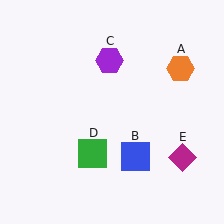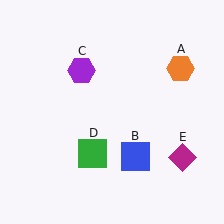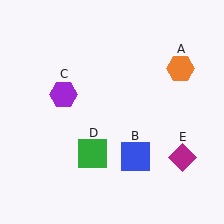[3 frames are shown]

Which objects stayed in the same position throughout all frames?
Orange hexagon (object A) and blue square (object B) and green square (object D) and magenta diamond (object E) remained stationary.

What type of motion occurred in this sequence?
The purple hexagon (object C) rotated counterclockwise around the center of the scene.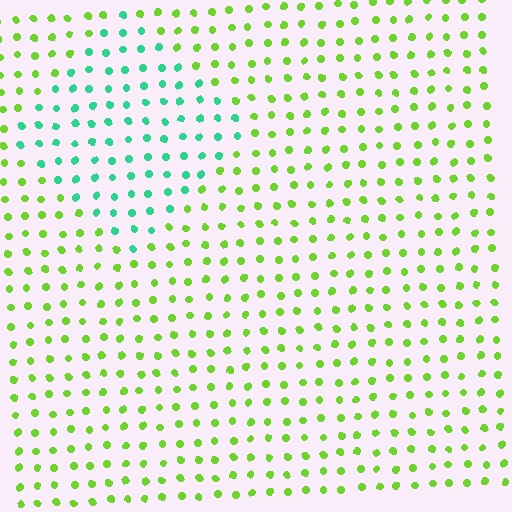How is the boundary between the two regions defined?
The boundary is defined purely by a slight shift in hue (about 59 degrees). Spacing, size, and orientation are identical on both sides.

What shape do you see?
I see a diamond.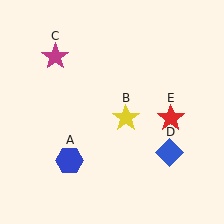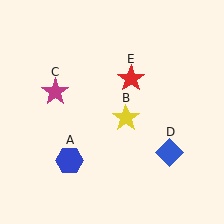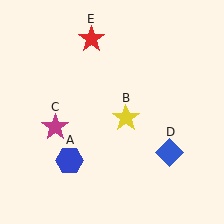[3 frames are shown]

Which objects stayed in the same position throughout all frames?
Blue hexagon (object A) and yellow star (object B) and blue diamond (object D) remained stationary.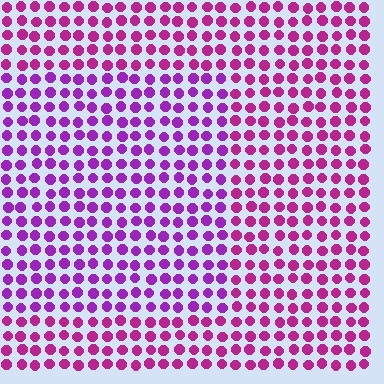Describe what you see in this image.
The image is filled with small magenta elements in a uniform arrangement. A rectangle-shaped region is visible where the elements are tinted to a slightly different hue, forming a subtle color boundary.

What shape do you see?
I see a rectangle.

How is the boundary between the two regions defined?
The boundary is defined purely by a slight shift in hue (about 30 degrees). Spacing, size, and orientation are identical on both sides.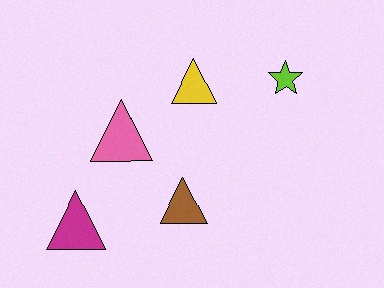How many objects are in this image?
There are 5 objects.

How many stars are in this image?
There is 1 star.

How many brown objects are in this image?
There is 1 brown object.